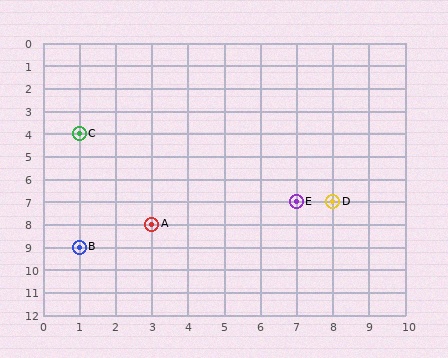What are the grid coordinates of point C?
Point C is at grid coordinates (1, 4).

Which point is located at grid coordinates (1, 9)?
Point B is at (1, 9).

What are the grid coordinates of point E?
Point E is at grid coordinates (7, 7).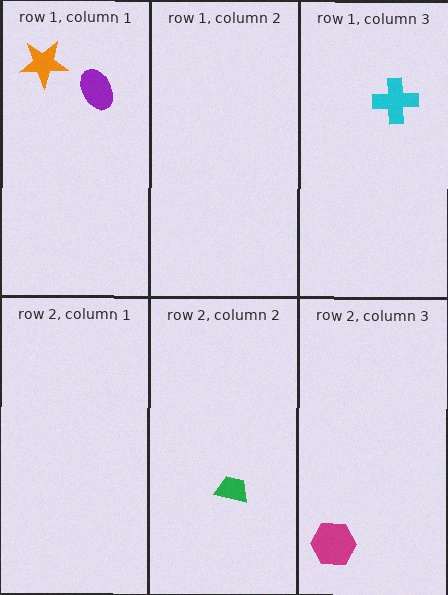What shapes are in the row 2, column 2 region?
The green trapezoid.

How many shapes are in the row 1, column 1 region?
2.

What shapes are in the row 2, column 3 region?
The magenta hexagon.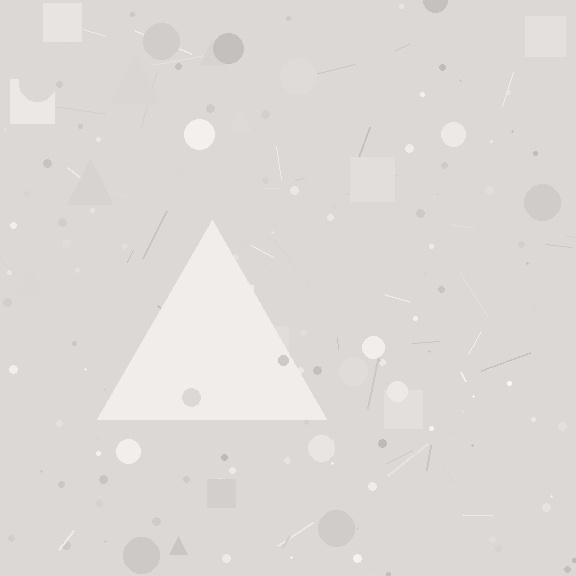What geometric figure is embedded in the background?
A triangle is embedded in the background.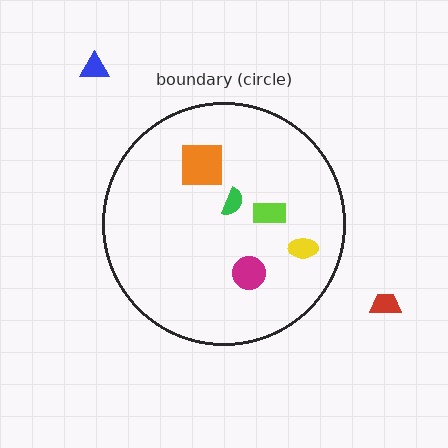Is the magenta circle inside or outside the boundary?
Inside.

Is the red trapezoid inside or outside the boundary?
Outside.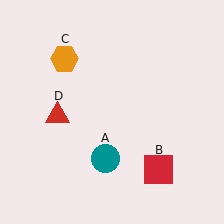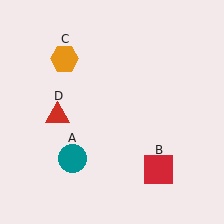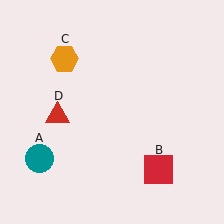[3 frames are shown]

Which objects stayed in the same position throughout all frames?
Red square (object B) and orange hexagon (object C) and red triangle (object D) remained stationary.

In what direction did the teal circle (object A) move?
The teal circle (object A) moved left.